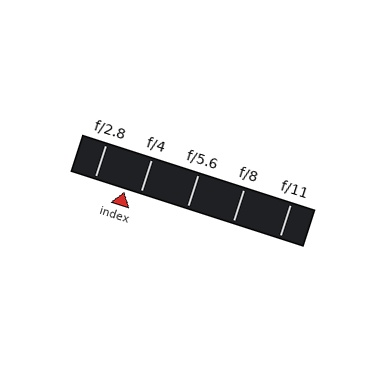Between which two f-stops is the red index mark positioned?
The index mark is between f/2.8 and f/4.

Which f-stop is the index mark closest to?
The index mark is closest to f/4.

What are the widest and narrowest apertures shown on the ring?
The widest aperture shown is f/2.8 and the narrowest is f/11.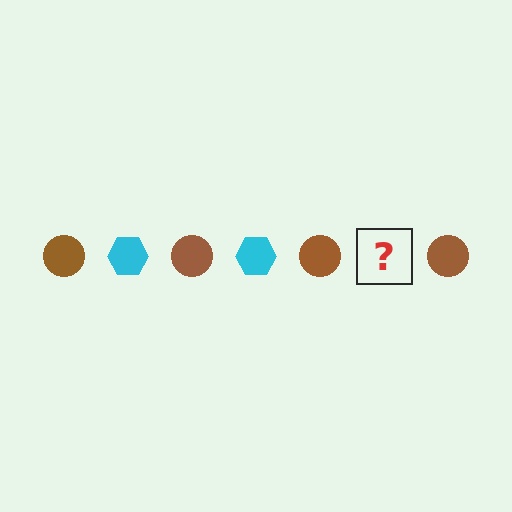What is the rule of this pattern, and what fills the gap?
The rule is that the pattern alternates between brown circle and cyan hexagon. The gap should be filled with a cyan hexagon.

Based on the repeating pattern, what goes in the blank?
The blank should be a cyan hexagon.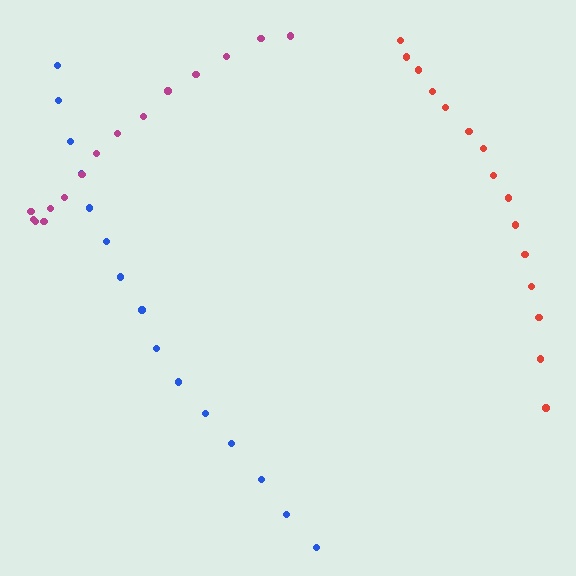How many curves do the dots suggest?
There are 3 distinct paths.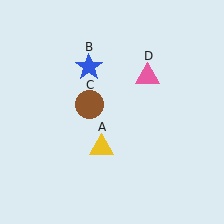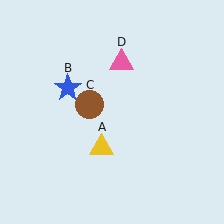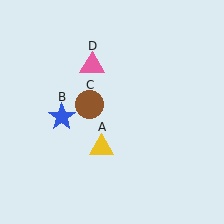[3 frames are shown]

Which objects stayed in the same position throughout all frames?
Yellow triangle (object A) and brown circle (object C) remained stationary.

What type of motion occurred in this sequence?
The blue star (object B), pink triangle (object D) rotated counterclockwise around the center of the scene.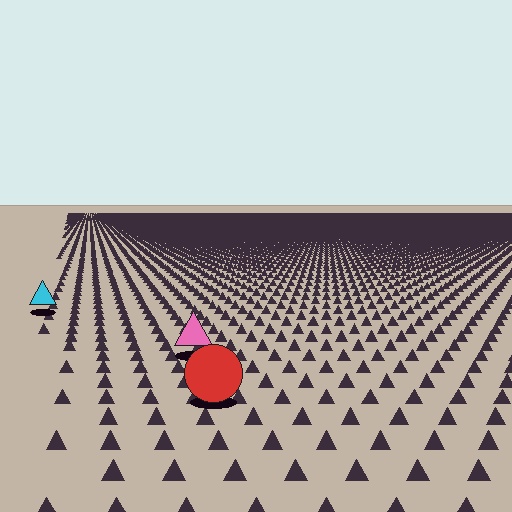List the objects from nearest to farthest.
From nearest to farthest: the red circle, the pink triangle, the cyan triangle.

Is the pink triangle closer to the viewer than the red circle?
No. The red circle is closer — you can tell from the texture gradient: the ground texture is coarser near it.